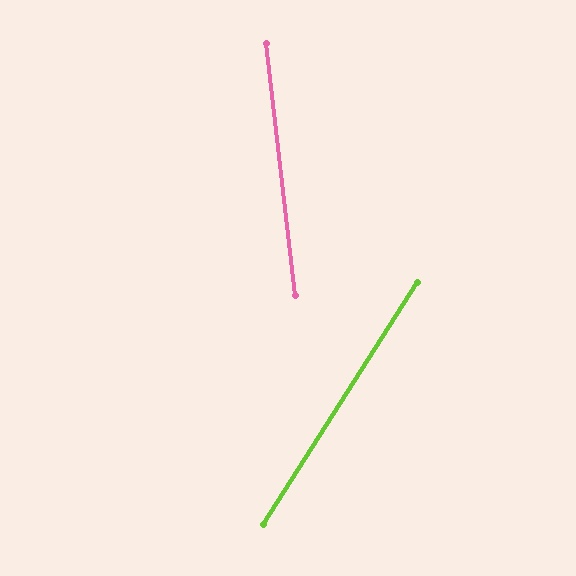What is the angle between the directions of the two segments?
Approximately 39 degrees.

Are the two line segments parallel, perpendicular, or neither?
Neither parallel nor perpendicular — they differ by about 39°.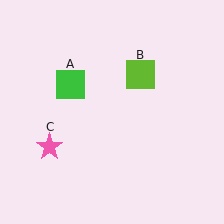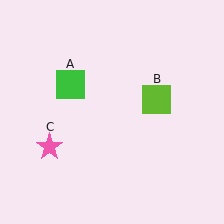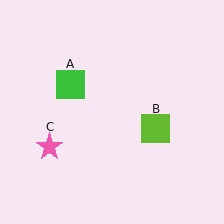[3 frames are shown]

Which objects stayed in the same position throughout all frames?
Green square (object A) and pink star (object C) remained stationary.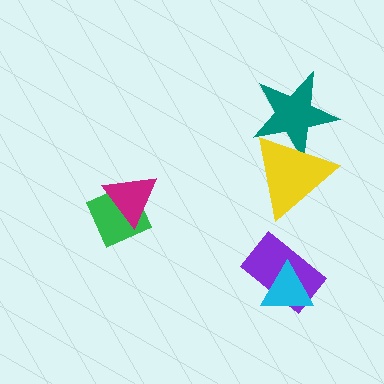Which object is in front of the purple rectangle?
The cyan triangle is in front of the purple rectangle.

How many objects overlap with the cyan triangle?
1 object overlaps with the cyan triangle.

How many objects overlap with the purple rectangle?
1 object overlaps with the purple rectangle.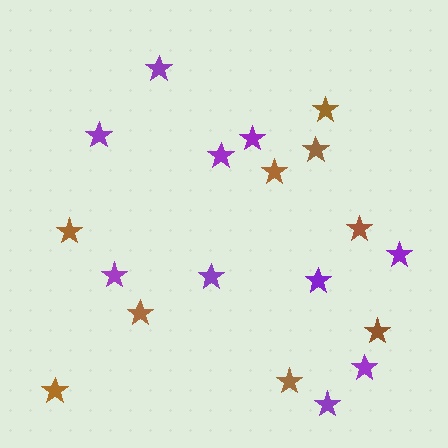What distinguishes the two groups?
There are 2 groups: one group of purple stars (10) and one group of brown stars (9).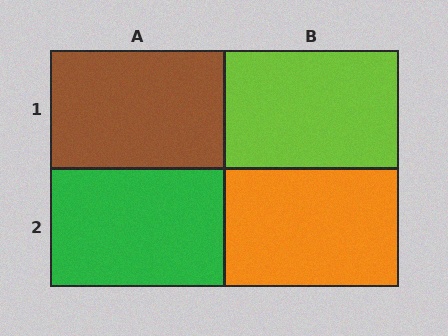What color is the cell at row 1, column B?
Lime.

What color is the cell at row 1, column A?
Brown.